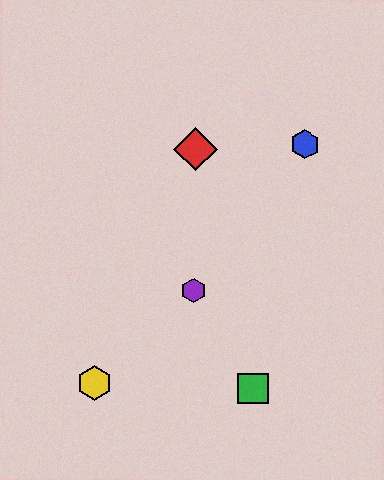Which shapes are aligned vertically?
The red diamond, the purple hexagon are aligned vertically.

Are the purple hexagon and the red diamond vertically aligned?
Yes, both are at x≈194.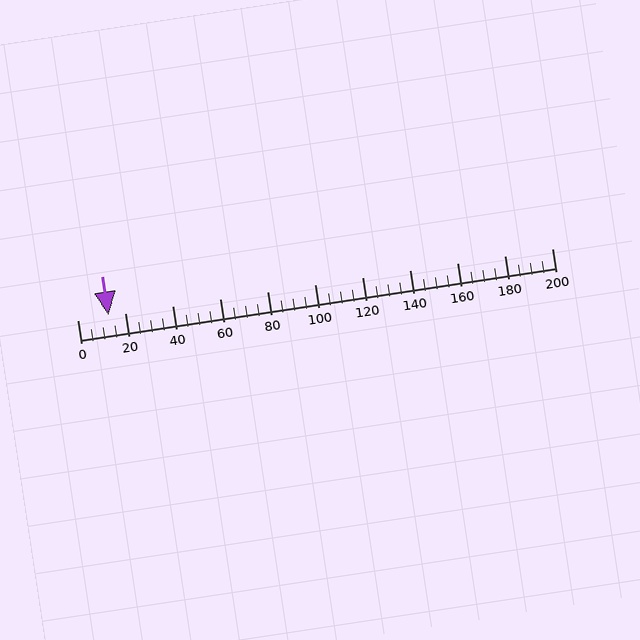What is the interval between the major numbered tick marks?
The major tick marks are spaced 20 units apart.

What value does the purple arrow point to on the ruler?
The purple arrow points to approximately 13.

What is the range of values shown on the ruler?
The ruler shows values from 0 to 200.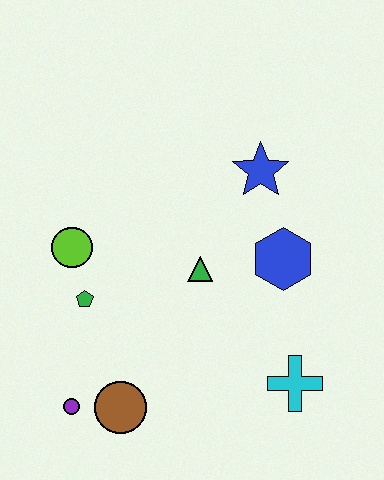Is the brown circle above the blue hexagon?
No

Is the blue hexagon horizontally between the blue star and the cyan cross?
Yes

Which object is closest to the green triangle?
The blue hexagon is closest to the green triangle.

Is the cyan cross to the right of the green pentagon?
Yes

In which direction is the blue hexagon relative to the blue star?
The blue hexagon is below the blue star.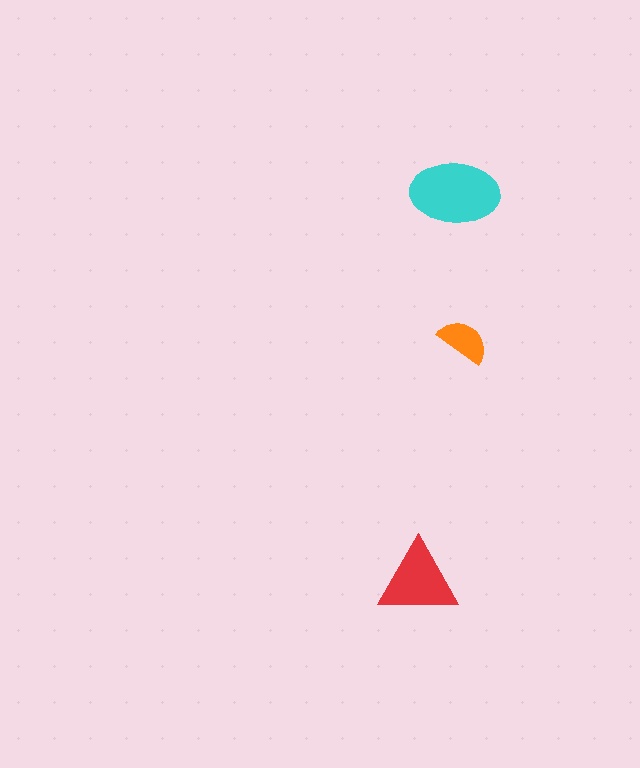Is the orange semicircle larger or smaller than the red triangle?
Smaller.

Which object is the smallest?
The orange semicircle.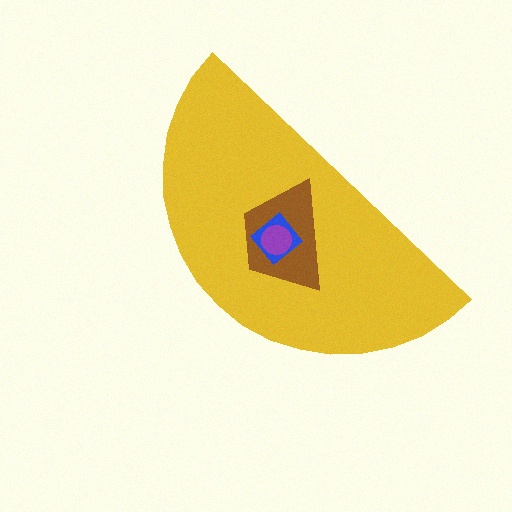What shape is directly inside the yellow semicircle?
The brown trapezoid.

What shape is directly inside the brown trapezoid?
The blue diamond.